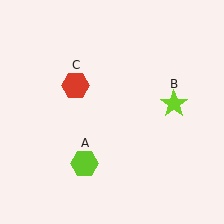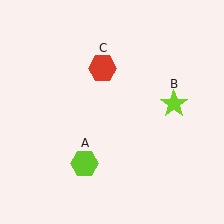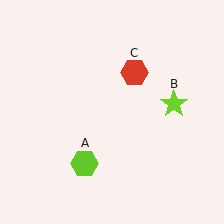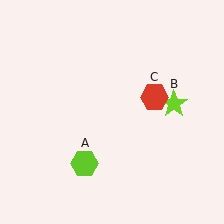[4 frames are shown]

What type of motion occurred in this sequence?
The red hexagon (object C) rotated clockwise around the center of the scene.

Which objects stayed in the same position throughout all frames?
Lime hexagon (object A) and lime star (object B) remained stationary.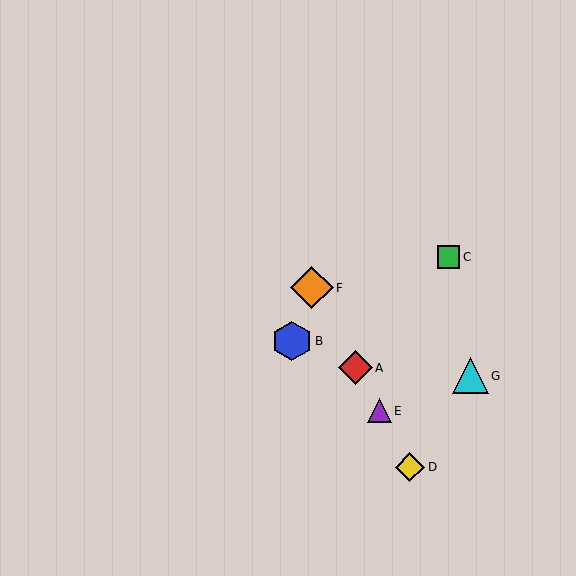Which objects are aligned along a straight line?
Objects A, D, E, F are aligned along a straight line.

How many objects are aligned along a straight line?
4 objects (A, D, E, F) are aligned along a straight line.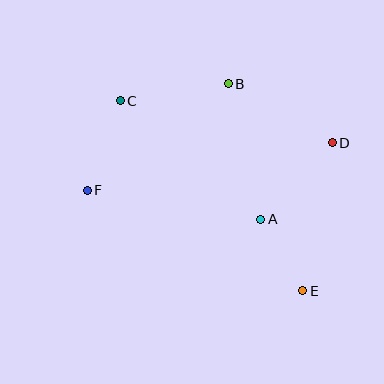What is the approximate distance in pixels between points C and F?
The distance between C and F is approximately 95 pixels.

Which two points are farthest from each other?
Points C and E are farthest from each other.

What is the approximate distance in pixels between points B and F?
The distance between B and F is approximately 177 pixels.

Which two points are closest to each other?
Points A and E are closest to each other.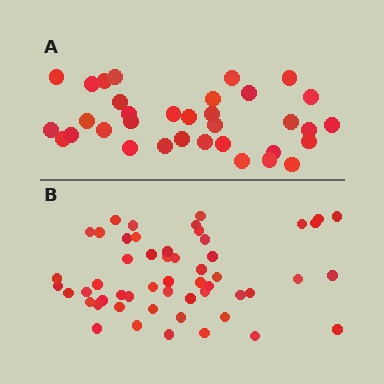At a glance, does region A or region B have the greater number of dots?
Region B (the bottom region) has more dots.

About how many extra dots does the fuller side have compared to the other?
Region B has approximately 20 more dots than region A.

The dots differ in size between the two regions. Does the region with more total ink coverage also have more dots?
No. Region A has more total ink coverage because its dots are larger, but region B actually contains more individual dots. Total area can be misleading — the number of items is what matters here.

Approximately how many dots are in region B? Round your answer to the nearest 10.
About 50 dots. (The exact count is 53, which rounds to 50.)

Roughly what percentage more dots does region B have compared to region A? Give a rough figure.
About 55% more.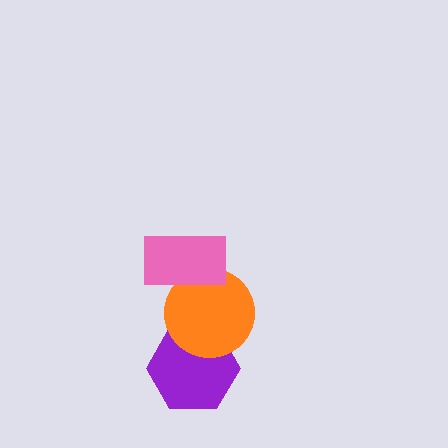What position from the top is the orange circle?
The orange circle is 2nd from the top.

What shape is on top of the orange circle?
The pink rectangle is on top of the orange circle.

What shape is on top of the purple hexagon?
The orange circle is on top of the purple hexagon.